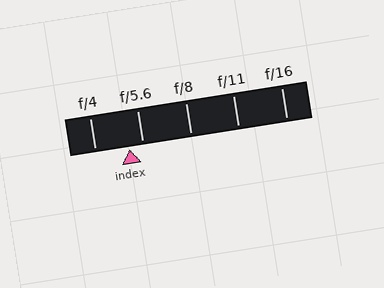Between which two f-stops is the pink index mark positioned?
The index mark is between f/4 and f/5.6.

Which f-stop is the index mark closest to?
The index mark is closest to f/5.6.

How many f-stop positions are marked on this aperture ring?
There are 5 f-stop positions marked.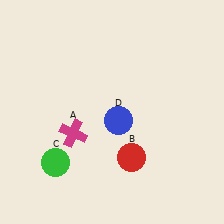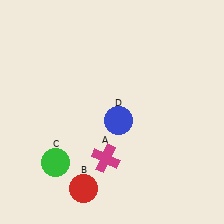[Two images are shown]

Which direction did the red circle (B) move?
The red circle (B) moved left.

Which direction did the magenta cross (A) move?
The magenta cross (A) moved right.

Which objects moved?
The objects that moved are: the magenta cross (A), the red circle (B).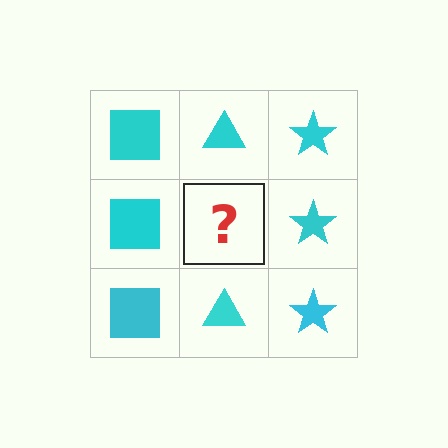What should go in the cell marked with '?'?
The missing cell should contain a cyan triangle.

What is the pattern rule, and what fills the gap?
The rule is that each column has a consistent shape. The gap should be filled with a cyan triangle.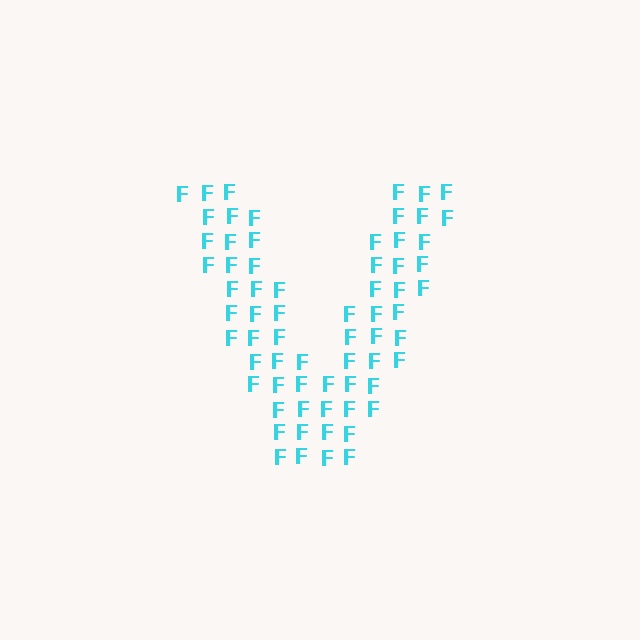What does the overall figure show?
The overall figure shows the letter V.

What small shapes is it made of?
It is made of small letter F's.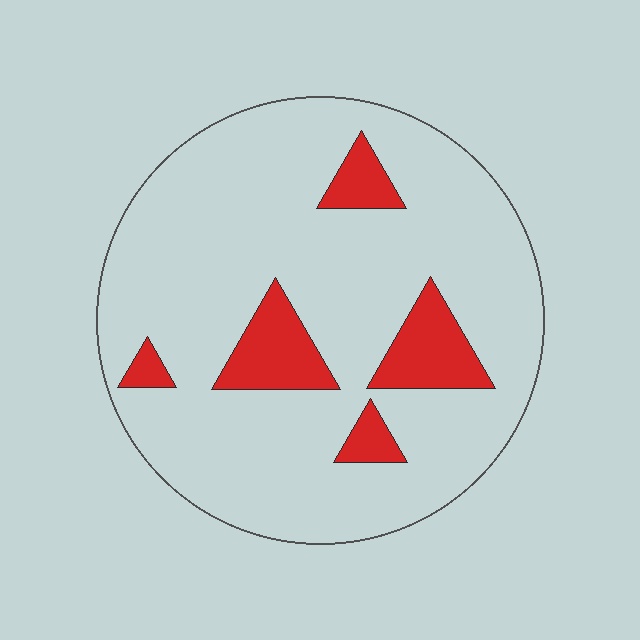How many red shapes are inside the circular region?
5.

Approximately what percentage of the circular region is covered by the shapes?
Approximately 15%.